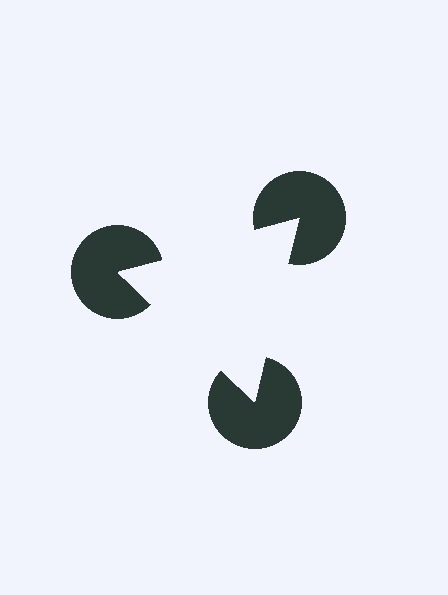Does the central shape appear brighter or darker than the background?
It typically appears slightly brighter than the background, even though no actual brightness change is drawn.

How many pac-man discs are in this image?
There are 3 — one at each vertex of the illusory triangle.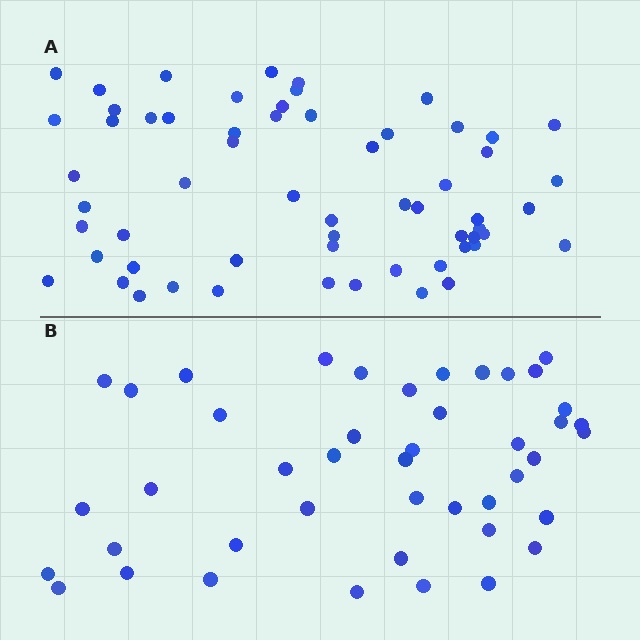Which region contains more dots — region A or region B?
Region A (the top region) has more dots.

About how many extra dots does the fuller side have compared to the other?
Region A has approximately 15 more dots than region B.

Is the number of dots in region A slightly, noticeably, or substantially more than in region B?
Region A has noticeably more, but not dramatically so. The ratio is roughly 1.4 to 1.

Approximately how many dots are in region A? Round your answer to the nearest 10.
About 60 dots.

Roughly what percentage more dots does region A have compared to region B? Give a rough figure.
About 35% more.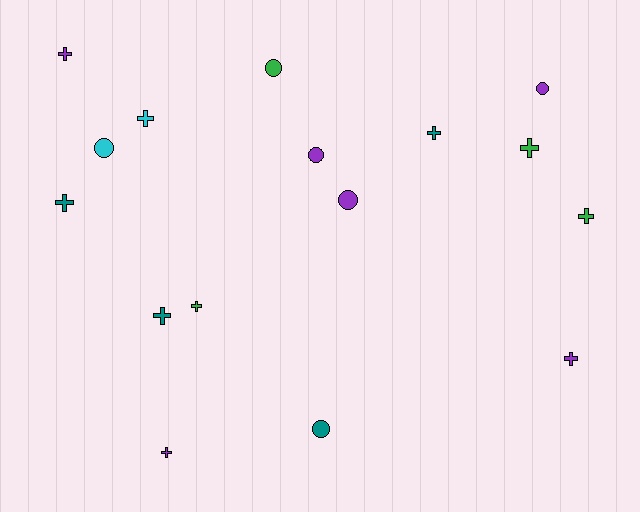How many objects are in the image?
There are 16 objects.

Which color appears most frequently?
Purple, with 6 objects.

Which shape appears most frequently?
Cross, with 10 objects.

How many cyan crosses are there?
There is 1 cyan cross.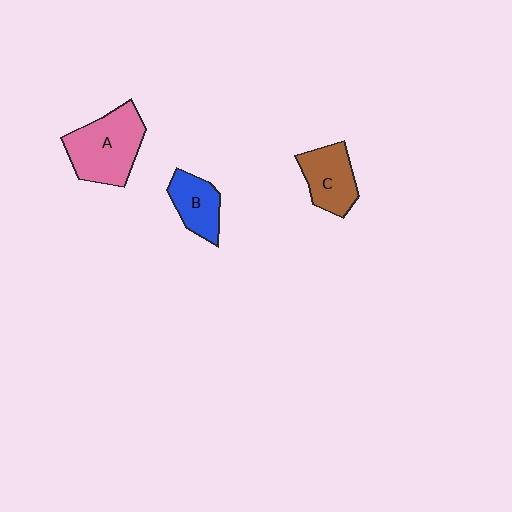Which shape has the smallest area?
Shape B (blue).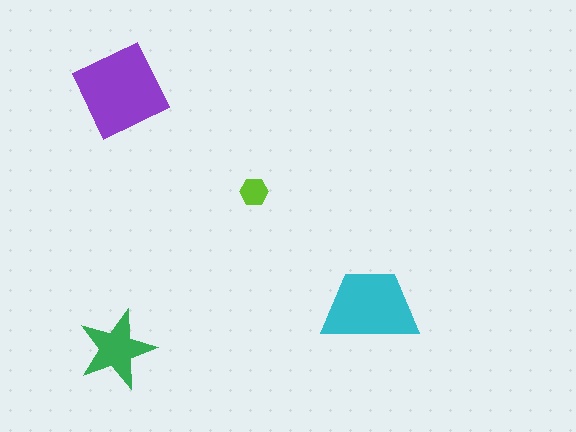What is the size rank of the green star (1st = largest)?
3rd.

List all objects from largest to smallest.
The purple diamond, the cyan trapezoid, the green star, the lime hexagon.